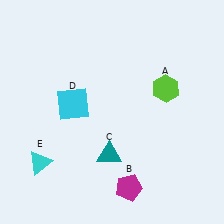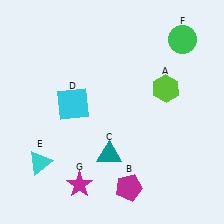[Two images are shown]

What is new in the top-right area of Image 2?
A green circle (F) was added in the top-right area of Image 2.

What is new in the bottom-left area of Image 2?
A magenta star (G) was added in the bottom-left area of Image 2.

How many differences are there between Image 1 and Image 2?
There are 2 differences between the two images.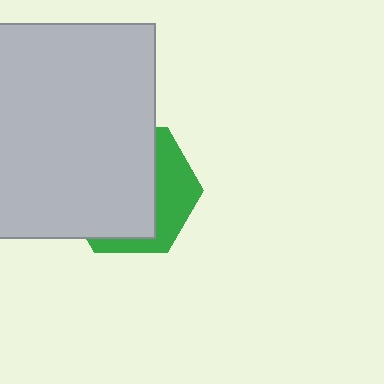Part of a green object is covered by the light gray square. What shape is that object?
It is a hexagon.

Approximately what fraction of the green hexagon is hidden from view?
Roughly 66% of the green hexagon is hidden behind the light gray square.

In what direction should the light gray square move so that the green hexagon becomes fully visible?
The light gray square should move toward the upper-left. That is the shortest direction to clear the overlap and leave the green hexagon fully visible.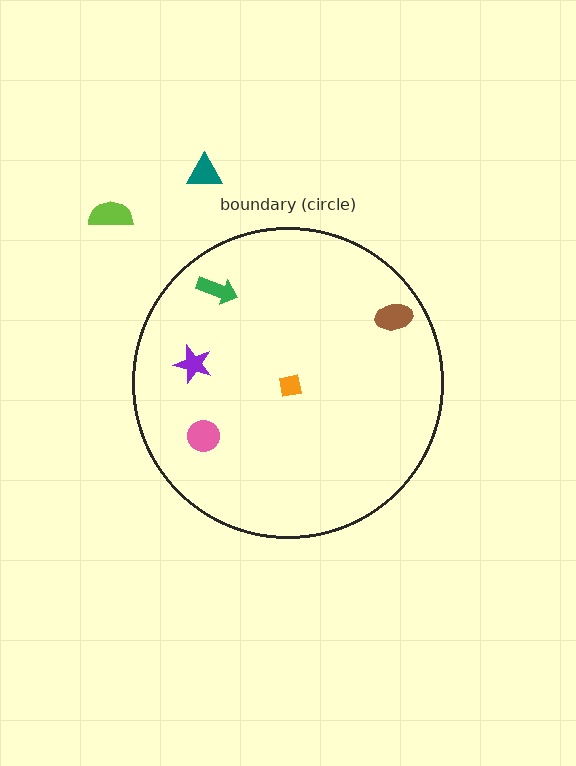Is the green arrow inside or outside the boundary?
Inside.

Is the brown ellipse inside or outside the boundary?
Inside.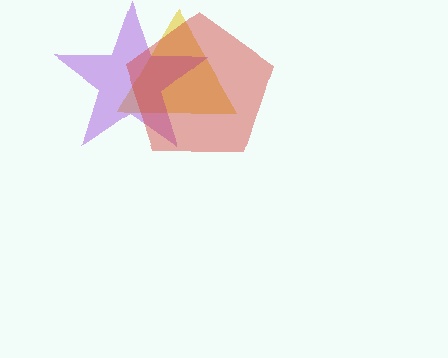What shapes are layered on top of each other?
The layered shapes are: a yellow triangle, a purple star, a red pentagon.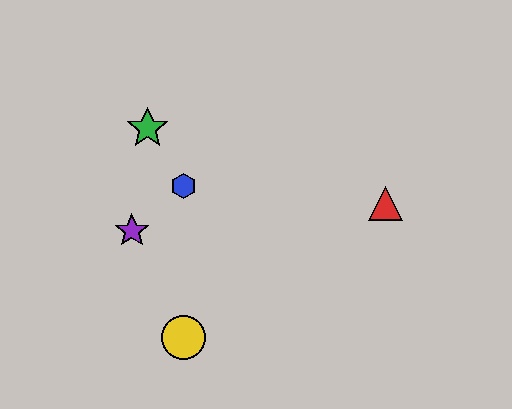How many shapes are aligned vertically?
2 shapes (the blue hexagon, the yellow circle) are aligned vertically.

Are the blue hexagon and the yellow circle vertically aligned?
Yes, both are at x≈184.